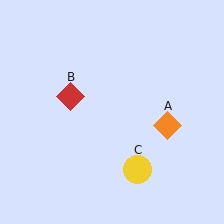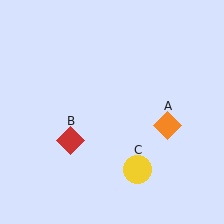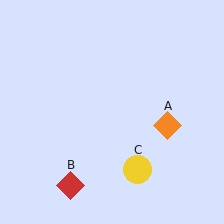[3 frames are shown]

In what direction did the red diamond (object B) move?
The red diamond (object B) moved down.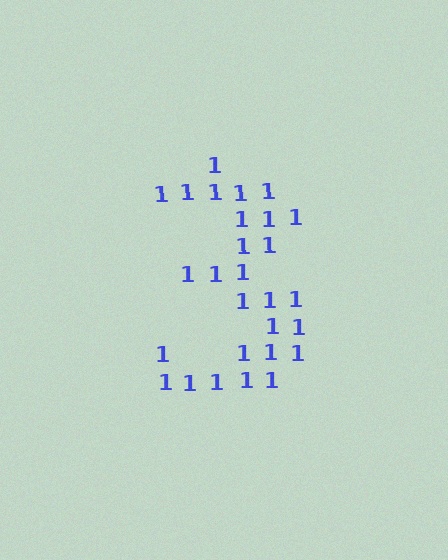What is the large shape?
The large shape is the digit 3.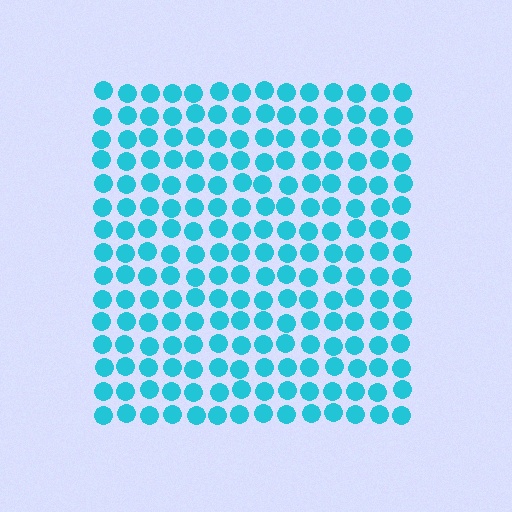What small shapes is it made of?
It is made of small circles.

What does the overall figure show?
The overall figure shows a square.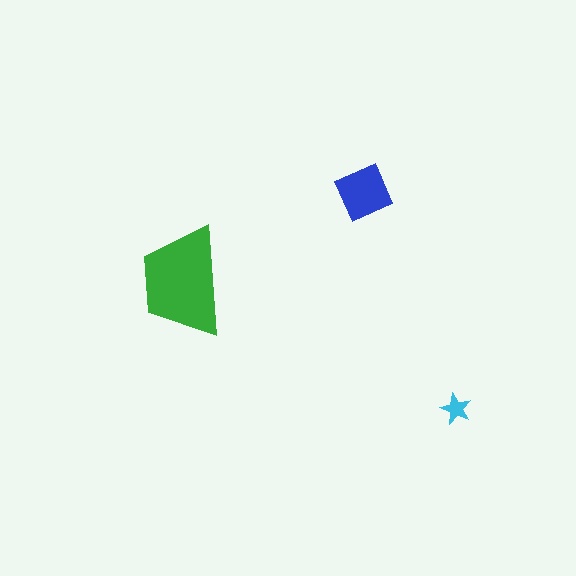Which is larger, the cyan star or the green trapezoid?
The green trapezoid.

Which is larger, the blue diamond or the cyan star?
The blue diamond.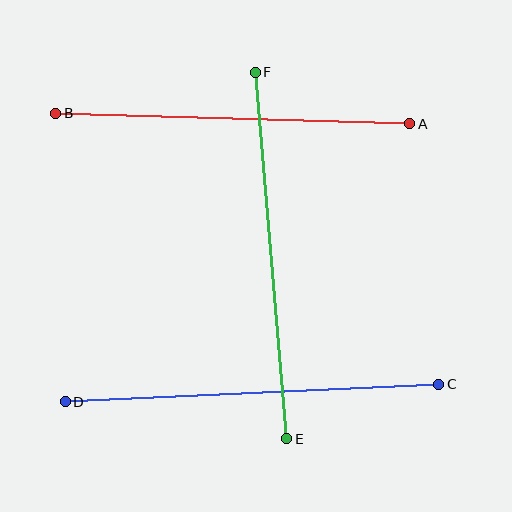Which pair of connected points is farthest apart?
Points C and D are farthest apart.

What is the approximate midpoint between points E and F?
The midpoint is at approximately (271, 256) pixels.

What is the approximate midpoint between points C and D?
The midpoint is at approximately (252, 393) pixels.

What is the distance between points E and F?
The distance is approximately 368 pixels.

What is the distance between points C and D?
The distance is approximately 374 pixels.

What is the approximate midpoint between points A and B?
The midpoint is at approximately (233, 118) pixels.